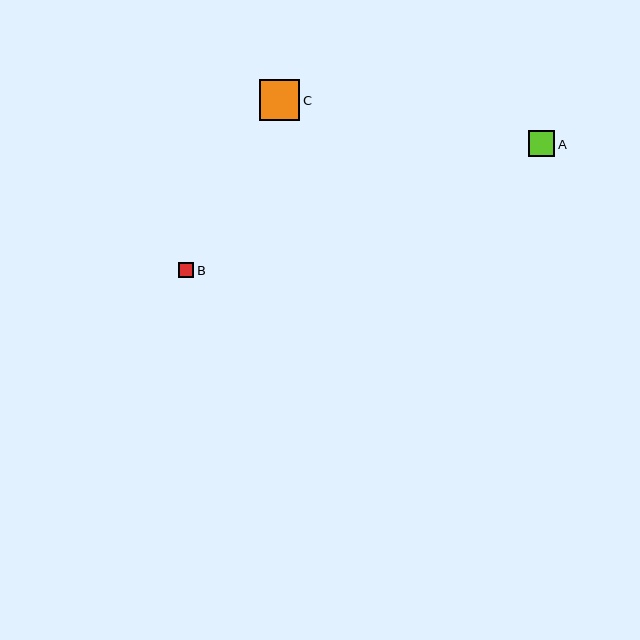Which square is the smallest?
Square B is the smallest with a size of approximately 15 pixels.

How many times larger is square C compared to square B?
Square C is approximately 2.7 times the size of square B.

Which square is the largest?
Square C is the largest with a size of approximately 41 pixels.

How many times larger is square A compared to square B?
Square A is approximately 1.7 times the size of square B.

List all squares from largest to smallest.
From largest to smallest: C, A, B.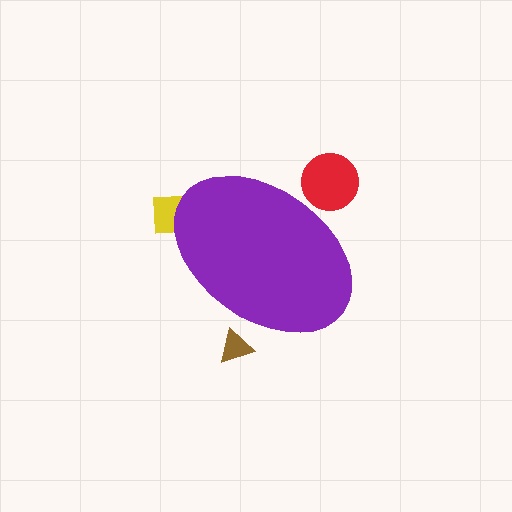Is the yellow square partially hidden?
Yes, the yellow square is partially hidden behind the purple ellipse.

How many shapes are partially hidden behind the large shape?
3 shapes are partially hidden.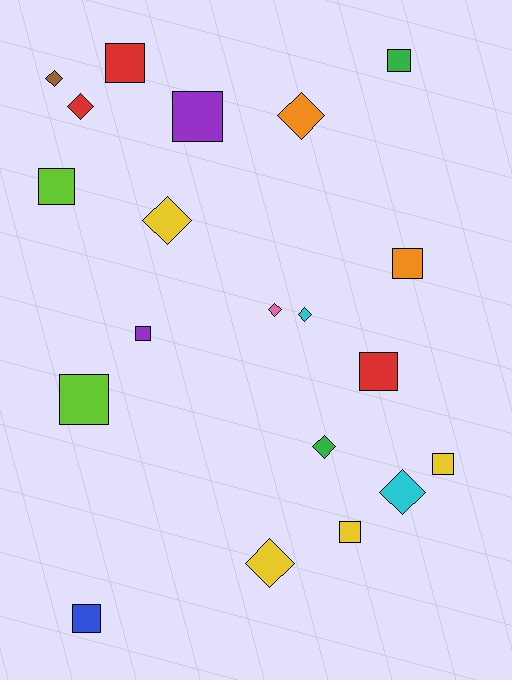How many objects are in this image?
There are 20 objects.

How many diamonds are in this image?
There are 9 diamonds.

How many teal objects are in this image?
There are no teal objects.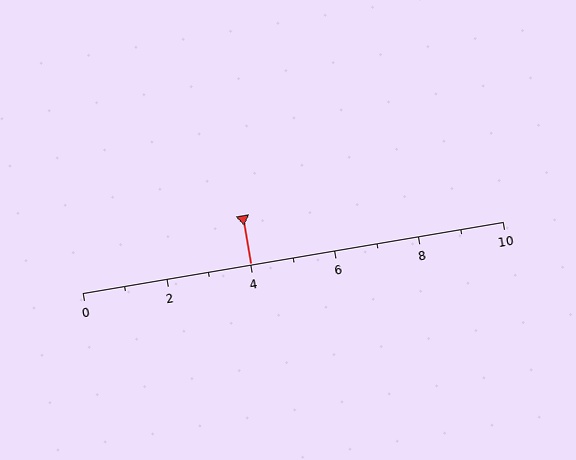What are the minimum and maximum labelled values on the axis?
The axis runs from 0 to 10.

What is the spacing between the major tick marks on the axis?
The major ticks are spaced 2 apart.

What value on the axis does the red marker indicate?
The marker indicates approximately 4.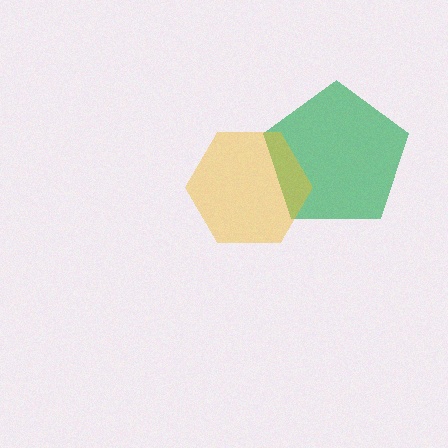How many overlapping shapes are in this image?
There are 2 overlapping shapes in the image.